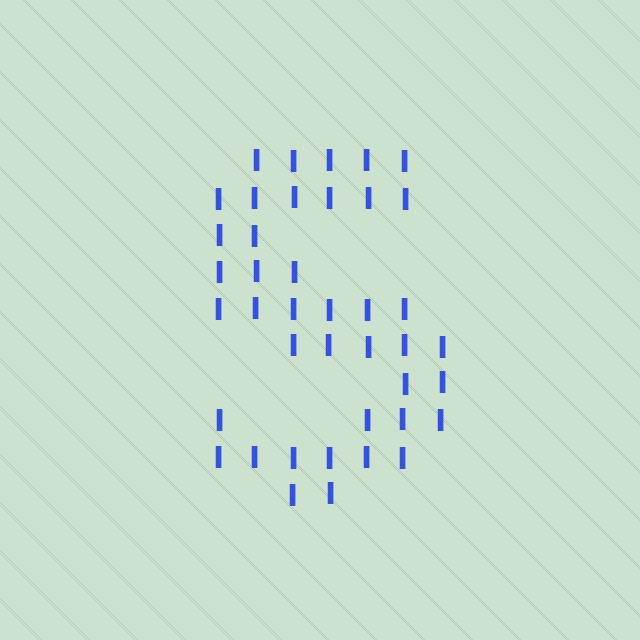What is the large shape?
The large shape is the letter S.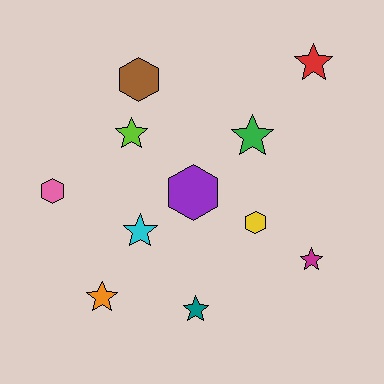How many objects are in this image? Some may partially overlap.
There are 11 objects.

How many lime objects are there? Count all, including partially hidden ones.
There is 1 lime object.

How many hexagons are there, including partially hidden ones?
There are 4 hexagons.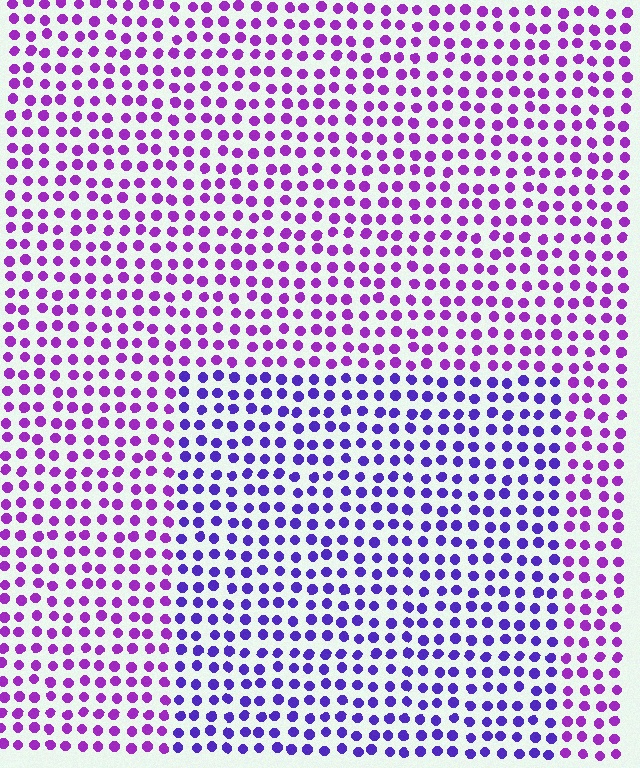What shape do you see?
I see a rectangle.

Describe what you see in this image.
The image is filled with small purple elements in a uniform arrangement. A rectangle-shaped region is visible where the elements are tinted to a slightly different hue, forming a subtle color boundary.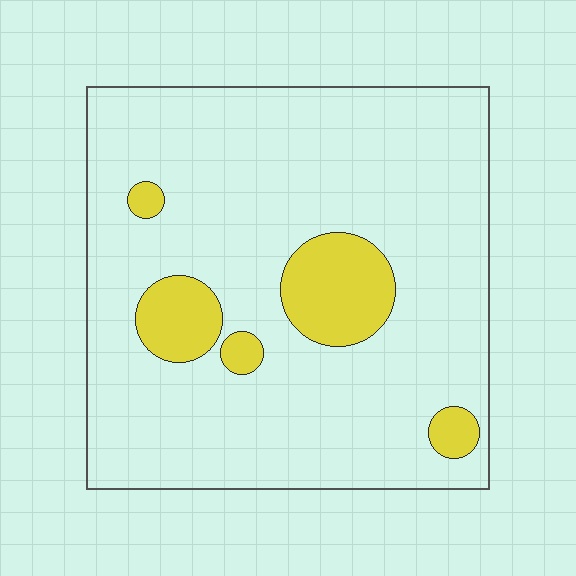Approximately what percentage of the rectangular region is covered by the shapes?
Approximately 15%.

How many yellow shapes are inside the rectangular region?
5.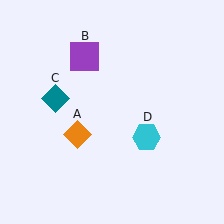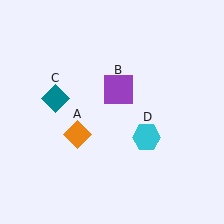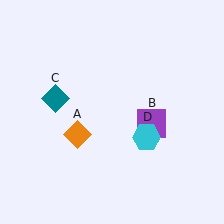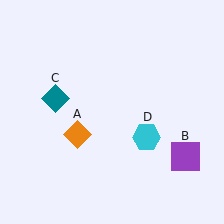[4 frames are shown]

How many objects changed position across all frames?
1 object changed position: purple square (object B).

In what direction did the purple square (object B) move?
The purple square (object B) moved down and to the right.